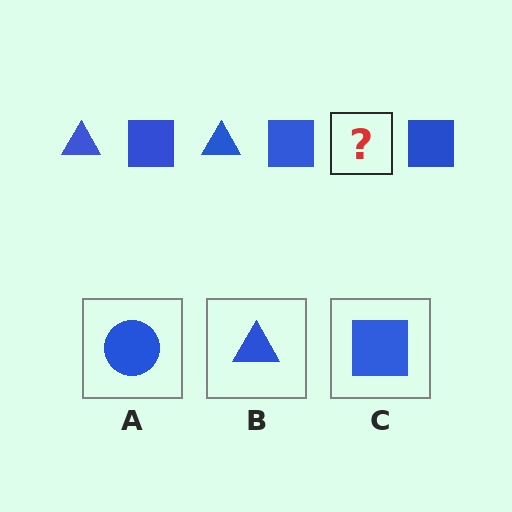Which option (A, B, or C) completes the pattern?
B.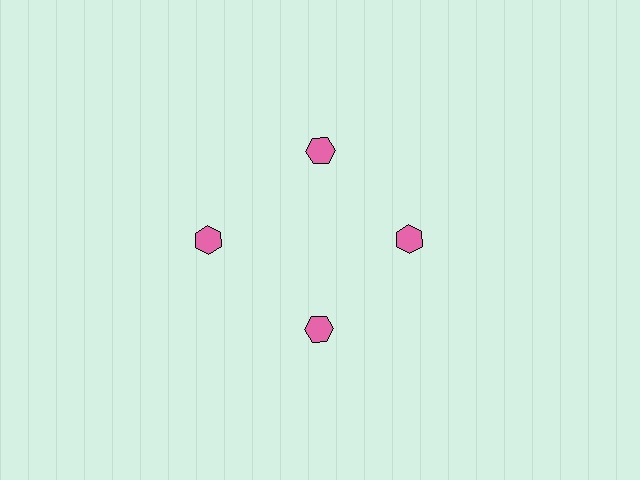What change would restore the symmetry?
The symmetry would be restored by moving it inward, back onto the ring so that all 4 hexagons sit at equal angles and equal distance from the center.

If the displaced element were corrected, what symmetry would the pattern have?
It would have 4-fold rotational symmetry — the pattern would map onto itself every 90 degrees.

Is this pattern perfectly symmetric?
No. The 4 pink hexagons are arranged in a ring, but one element near the 9 o'clock position is pushed outward from the center, breaking the 4-fold rotational symmetry.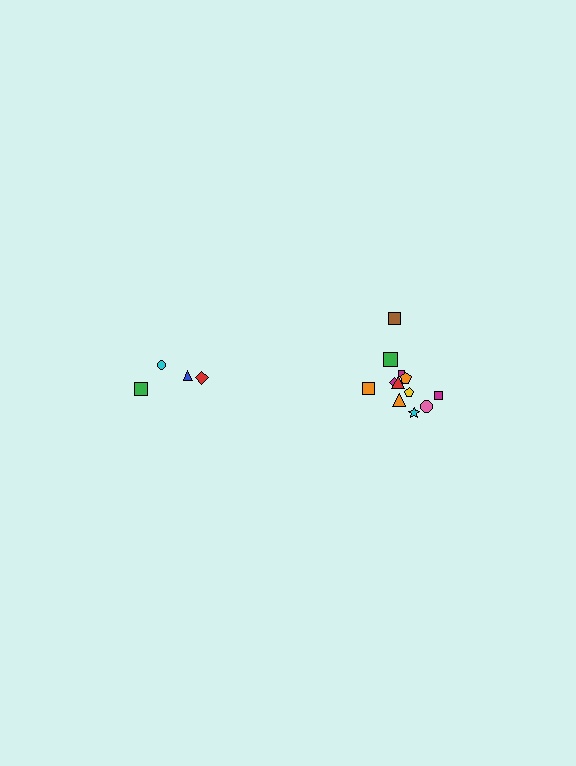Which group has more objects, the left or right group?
The right group.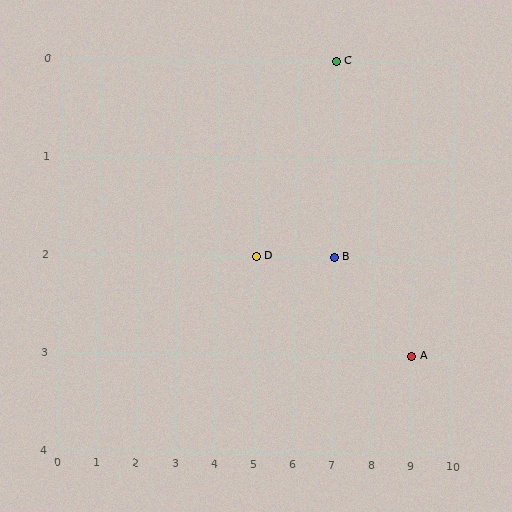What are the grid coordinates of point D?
Point D is at grid coordinates (5, 2).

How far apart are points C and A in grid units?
Points C and A are 2 columns and 3 rows apart (about 3.6 grid units diagonally).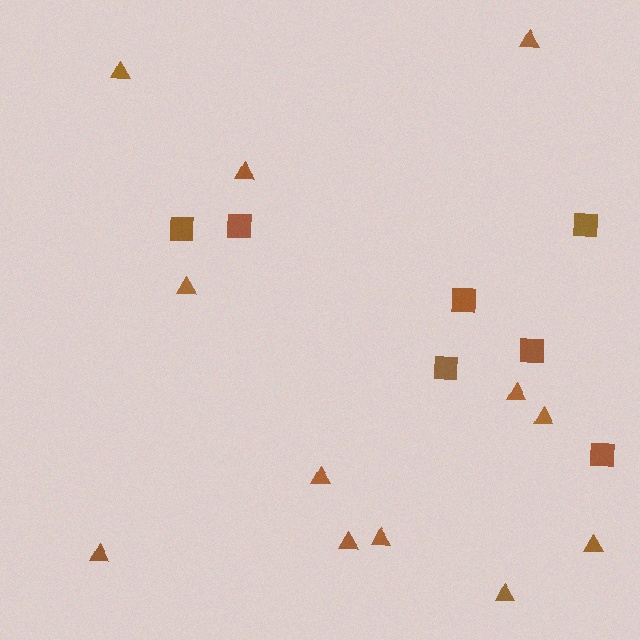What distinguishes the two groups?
There are 2 groups: one group of squares (7) and one group of triangles (12).